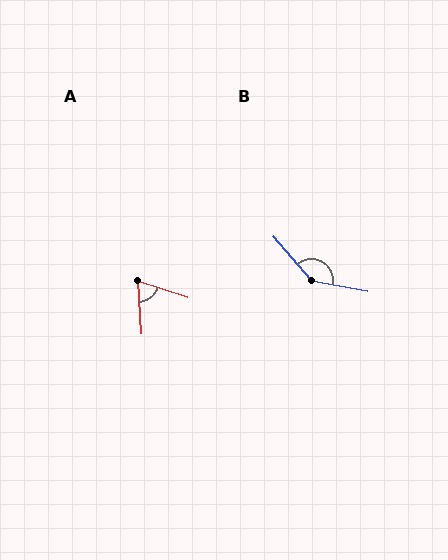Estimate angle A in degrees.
Approximately 69 degrees.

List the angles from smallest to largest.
A (69°), B (142°).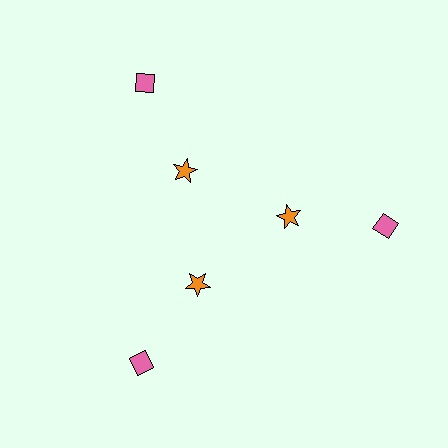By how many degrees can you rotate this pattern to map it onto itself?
The pattern maps onto itself every 120 degrees of rotation.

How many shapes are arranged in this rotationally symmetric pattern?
There are 6 shapes, arranged in 3 groups of 2.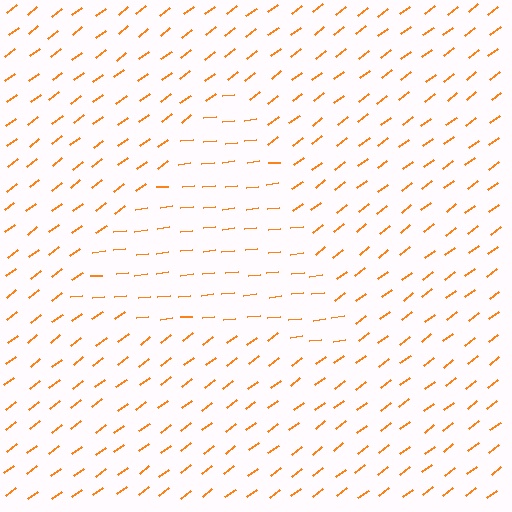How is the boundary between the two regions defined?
The boundary is defined purely by a change in line orientation (approximately 31 degrees difference). All lines are the same color and thickness.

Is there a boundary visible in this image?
Yes, there is a texture boundary formed by a change in line orientation.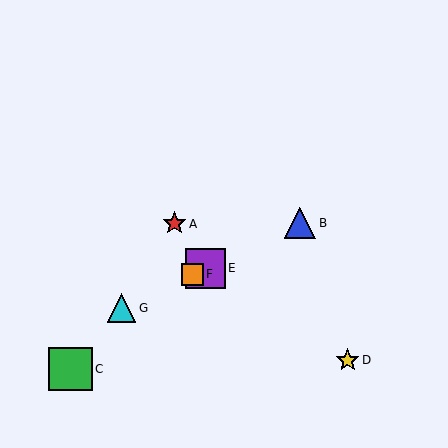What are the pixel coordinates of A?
Object A is at (174, 224).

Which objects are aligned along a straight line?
Objects B, E, F, G are aligned along a straight line.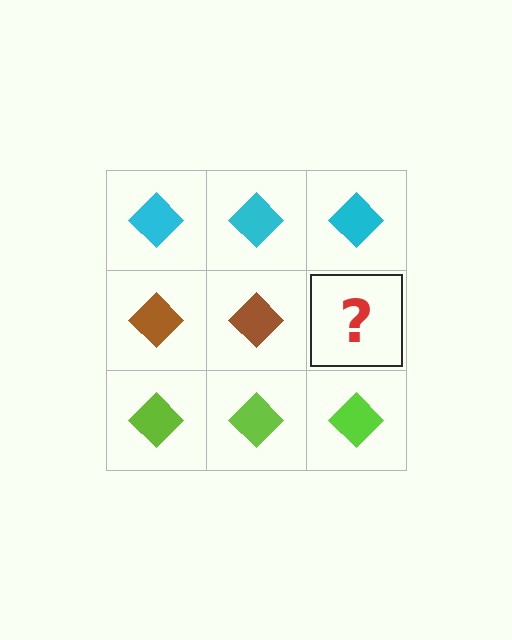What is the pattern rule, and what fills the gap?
The rule is that each row has a consistent color. The gap should be filled with a brown diamond.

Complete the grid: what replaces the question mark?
The question mark should be replaced with a brown diamond.